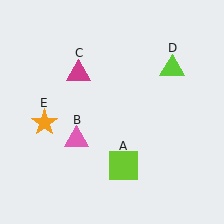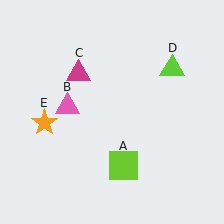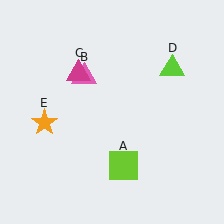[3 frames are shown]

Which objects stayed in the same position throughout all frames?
Lime square (object A) and magenta triangle (object C) and lime triangle (object D) and orange star (object E) remained stationary.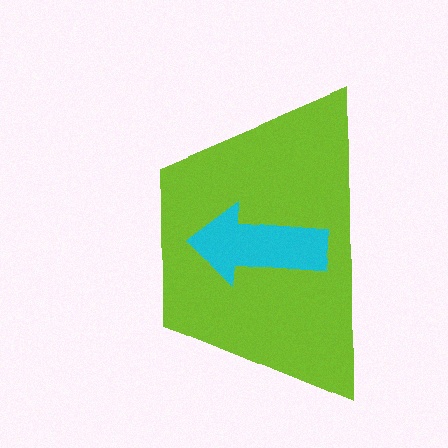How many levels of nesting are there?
2.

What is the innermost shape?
The cyan arrow.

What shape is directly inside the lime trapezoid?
The cyan arrow.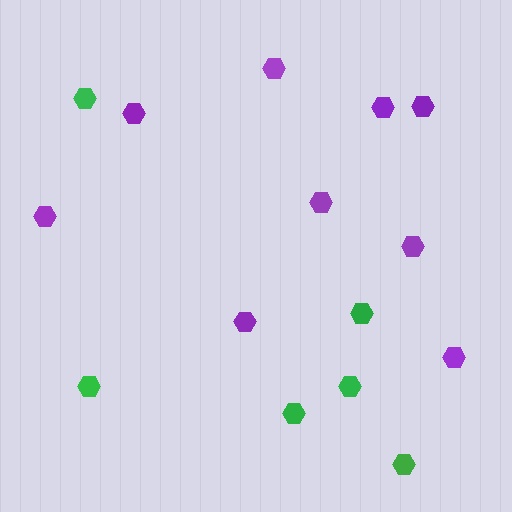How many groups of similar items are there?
There are 2 groups: one group of purple hexagons (9) and one group of green hexagons (6).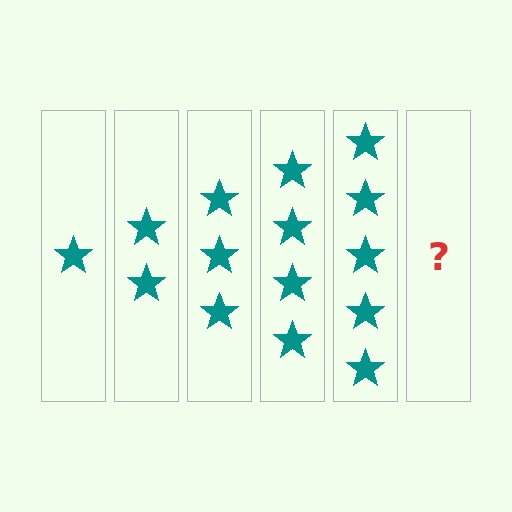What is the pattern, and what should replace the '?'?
The pattern is that each step adds one more star. The '?' should be 6 stars.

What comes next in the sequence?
The next element should be 6 stars.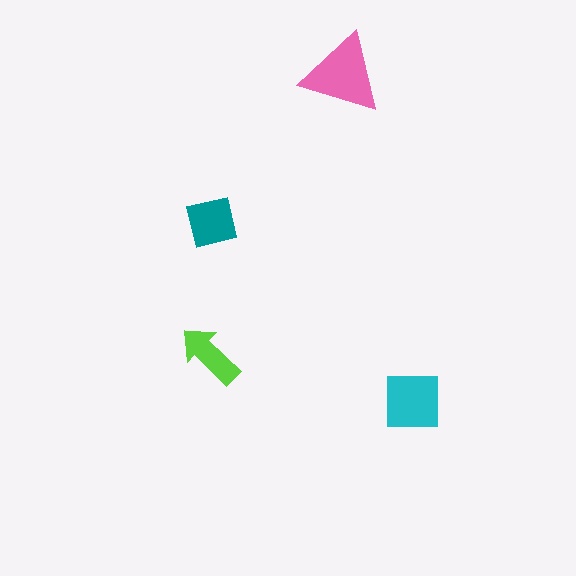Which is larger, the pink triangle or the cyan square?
The pink triangle.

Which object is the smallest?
The lime arrow.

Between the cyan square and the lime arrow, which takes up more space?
The cyan square.